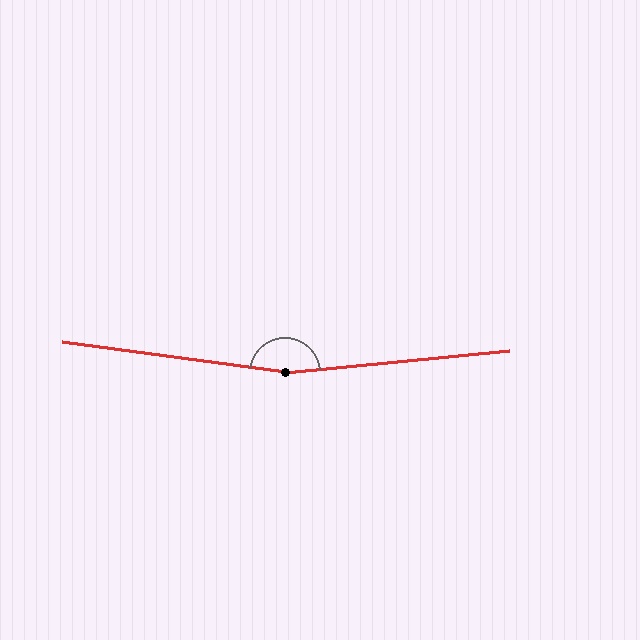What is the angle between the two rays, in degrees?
Approximately 167 degrees.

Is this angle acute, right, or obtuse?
It is obtuse.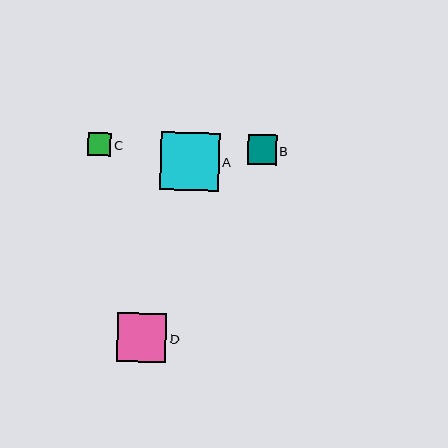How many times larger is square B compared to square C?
Square B is approximately 1.3 times the size of square C.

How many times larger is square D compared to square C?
Square D is approximately 2.2 times the size of square C.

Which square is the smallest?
Square C is the smallest with a size of approximately 23 pixels.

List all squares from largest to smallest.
From largest to smallest: A, D, B, C.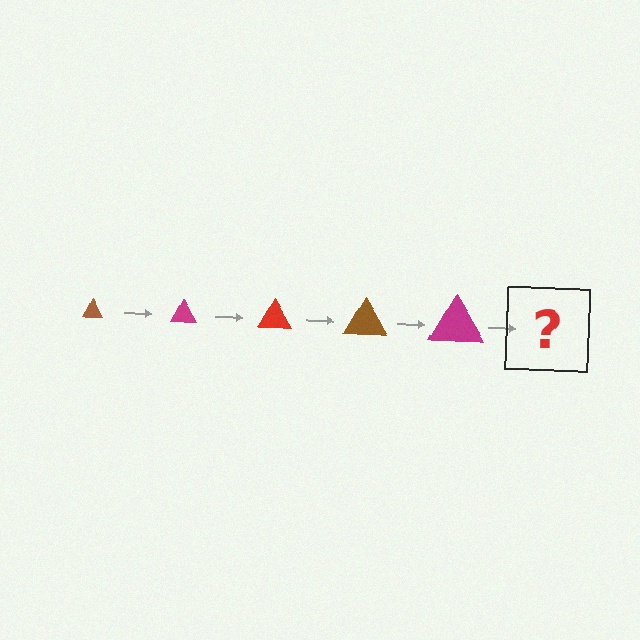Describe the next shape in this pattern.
It should be a red triangle, larger than the previous one.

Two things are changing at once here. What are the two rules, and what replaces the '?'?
The two rules are that the triangle grows larger each step and the color cycles through brown, magenta, and red. The '?' should be a red triangle, larger than the previous one.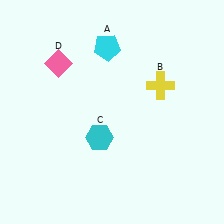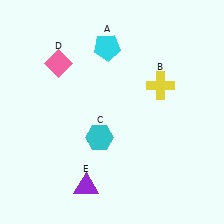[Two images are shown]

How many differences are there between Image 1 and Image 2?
There is 1 difference between the two images.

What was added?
A purple triangle (E) was added in Image 2.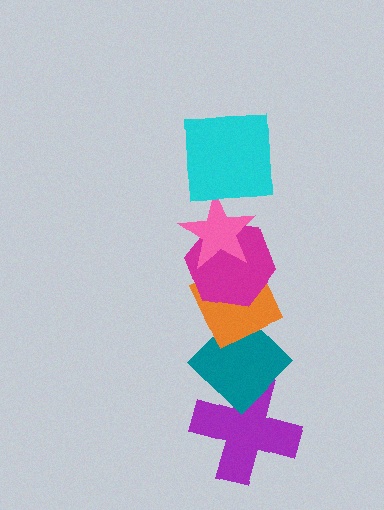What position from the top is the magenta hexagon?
The magenta hexagon is 3rd from the top.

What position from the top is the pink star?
The pink star is 2nd from the top.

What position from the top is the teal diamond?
The teal diamond is 5th from the top.